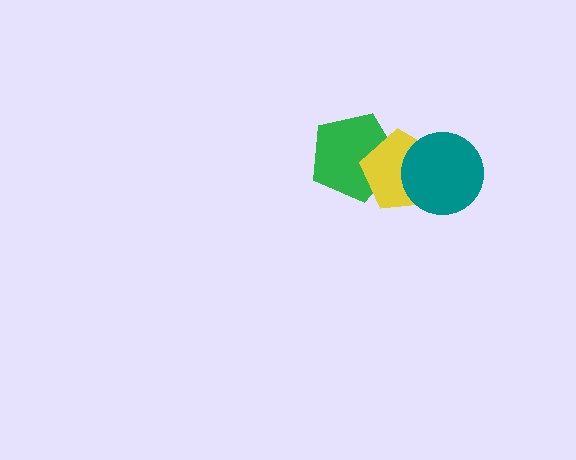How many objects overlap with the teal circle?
1 object overlaps with the teal circle.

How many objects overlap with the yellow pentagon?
2 objects overlap with the yellow pentagon.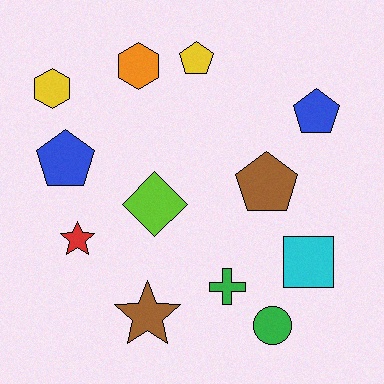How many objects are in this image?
There are 12 objects.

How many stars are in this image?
There are 2 stars.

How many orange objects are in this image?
There is 1 orange object.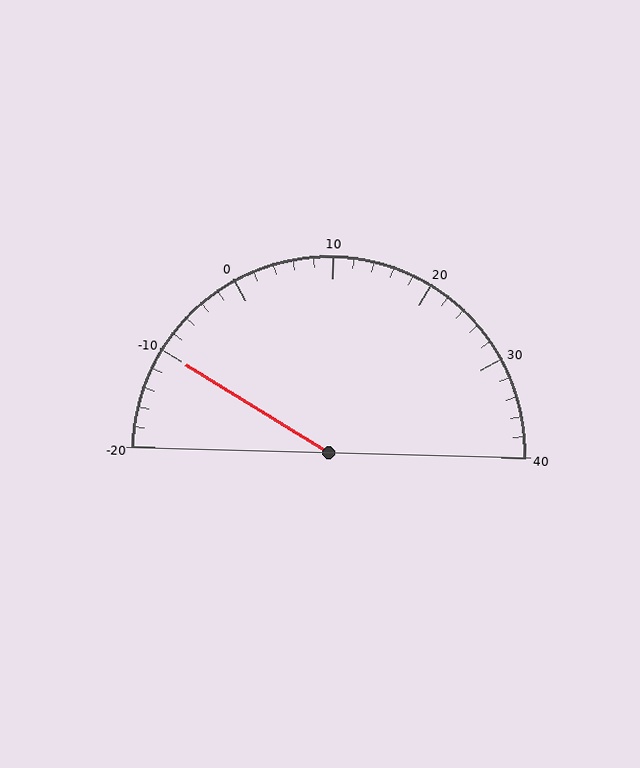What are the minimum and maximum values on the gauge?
The gauge ranges from -20 to 40.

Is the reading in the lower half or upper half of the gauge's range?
The reading is in the lower half of the range (-20 to 40).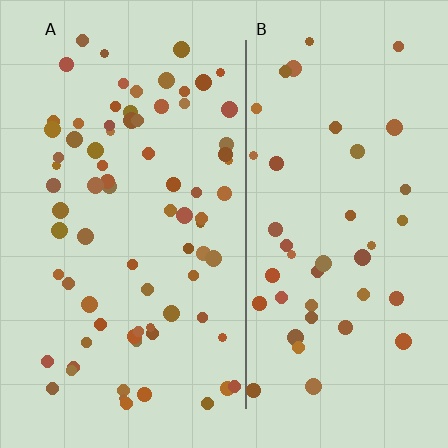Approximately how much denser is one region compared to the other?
Approximately 1.8× — region A over region B.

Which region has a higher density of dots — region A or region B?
A (the left).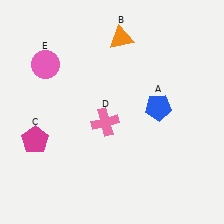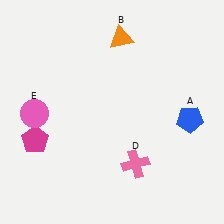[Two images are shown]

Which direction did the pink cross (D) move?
The pink cross (D) moved down.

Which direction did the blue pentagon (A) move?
The blue pentagon (A) moved right.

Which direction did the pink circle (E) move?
The pink circle (E) moved down.